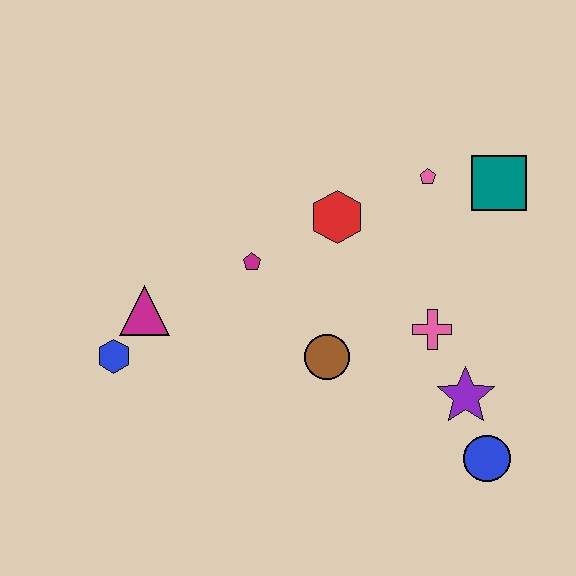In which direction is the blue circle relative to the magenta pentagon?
The blue circle is to the right of the magenta pentagon.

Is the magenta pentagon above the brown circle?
Yes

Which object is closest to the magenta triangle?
The blue hexagon is closest to the magenta triangle.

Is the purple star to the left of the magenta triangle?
No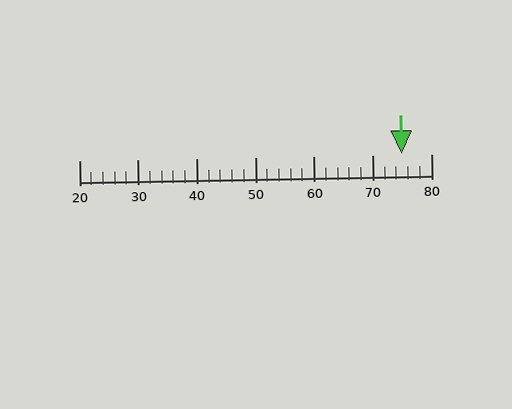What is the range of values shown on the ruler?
The ruler shows values from 20 to 80.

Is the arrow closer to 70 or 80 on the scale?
The arrow is closer to 70.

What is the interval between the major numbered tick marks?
The major tick marks are spaced 10 units apart.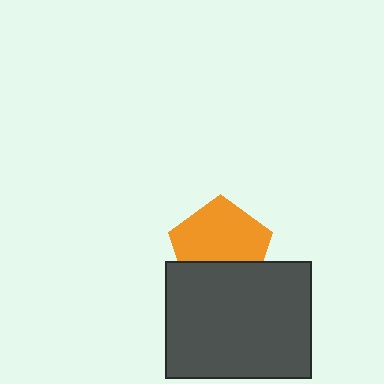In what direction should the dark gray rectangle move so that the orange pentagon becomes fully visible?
The dark gray rectangle should move down. That is the shortest direction to clear the overlap and leave the orange pentagon fully visible.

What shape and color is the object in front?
The object in front is a dark gray rectangle.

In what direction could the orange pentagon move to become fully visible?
The orange pentagon could move up. That would shift it out from behind the dark gray rectangle entirely.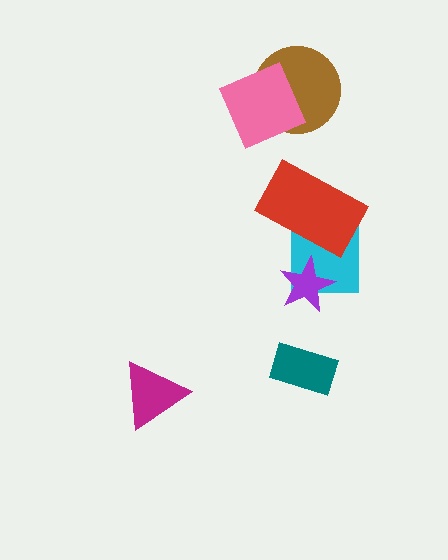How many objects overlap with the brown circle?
1 object overlaps with the brown circle.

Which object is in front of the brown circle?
The pink square is in front of the brown circle.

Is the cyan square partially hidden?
Yes, it is partially covered by another shape.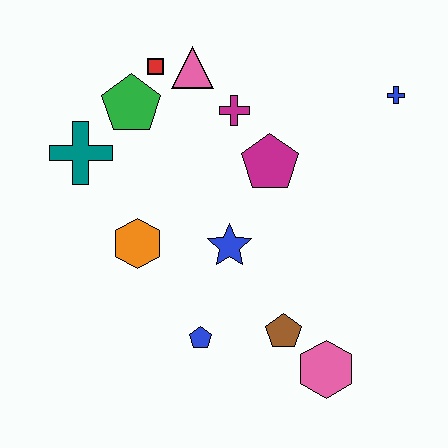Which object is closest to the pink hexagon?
The brown pentagon is closest to the pink hexagon.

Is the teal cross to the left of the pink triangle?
Yes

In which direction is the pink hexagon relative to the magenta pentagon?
The pink hexagon is below the magenta pentagon.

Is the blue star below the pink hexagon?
No